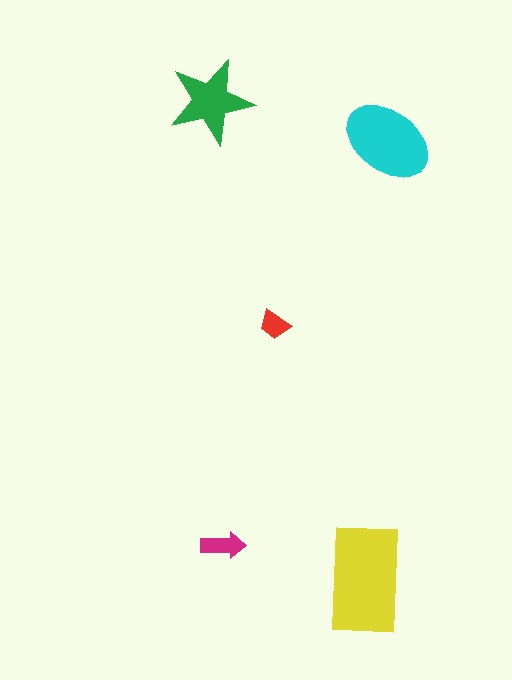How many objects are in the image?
There are 5 objects in the image.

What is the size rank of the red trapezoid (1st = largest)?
5th.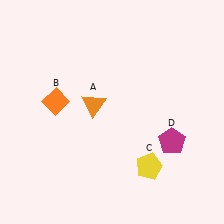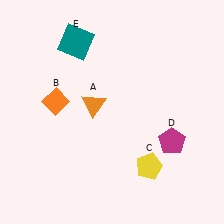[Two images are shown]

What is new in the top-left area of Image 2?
A teal square (E) was added in the top-left area of Image 2.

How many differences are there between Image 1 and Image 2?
There is 1 difference between the two images.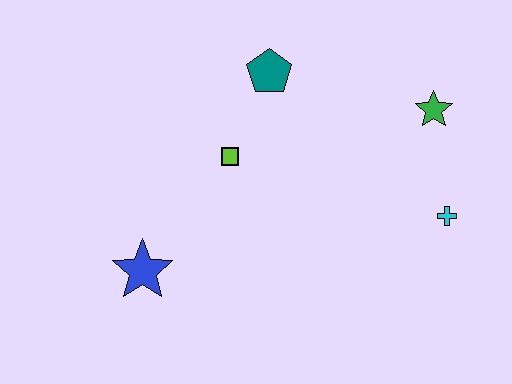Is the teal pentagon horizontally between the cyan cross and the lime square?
Yes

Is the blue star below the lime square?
Yes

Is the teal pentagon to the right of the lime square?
Yes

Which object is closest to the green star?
The cyan cross is closest to the green star.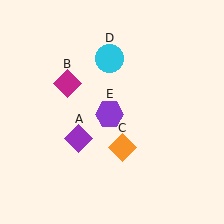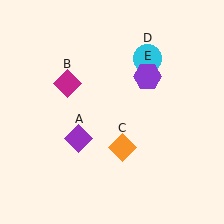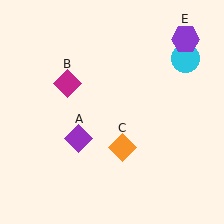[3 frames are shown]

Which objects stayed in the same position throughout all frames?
Purple diamond (object A) and magenta diamond (object B) and orange diamond (object C) remained stationary.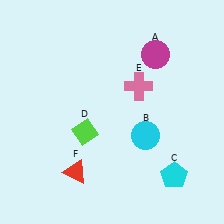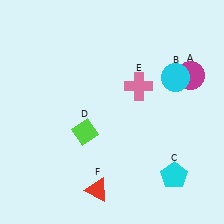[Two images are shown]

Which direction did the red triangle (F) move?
The red triangle (F) moved right.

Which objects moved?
The objects that moved are: the magenta circle (A), the cyan circle (B), the red triangle (F).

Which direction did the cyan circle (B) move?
The cyan circle (B) moved up.